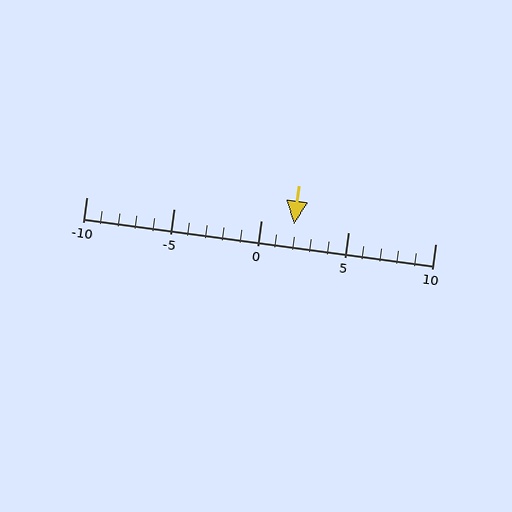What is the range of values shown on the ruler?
The ruler shows values from -10 to 10.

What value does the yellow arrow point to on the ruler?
The yellow arrow points to approximately 2.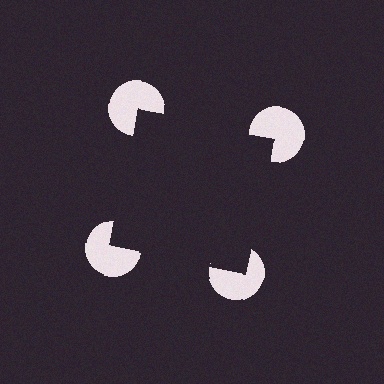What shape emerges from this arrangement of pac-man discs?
An illusory square — its edges are inferred from the aligned wedge cuts in the pac-man discs, not physically drawn.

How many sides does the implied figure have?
4 sides.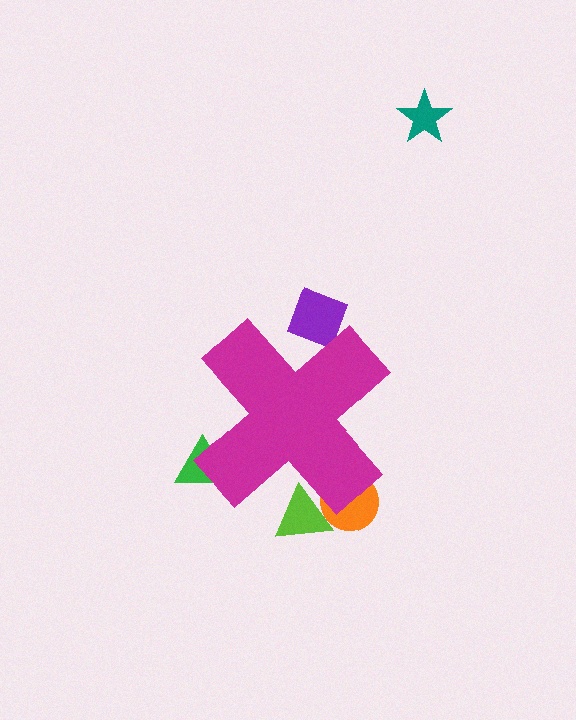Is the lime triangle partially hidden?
Yes, the lime triangle is partially hidden behind the magenta cross.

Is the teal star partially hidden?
No, the teal star is fully visible.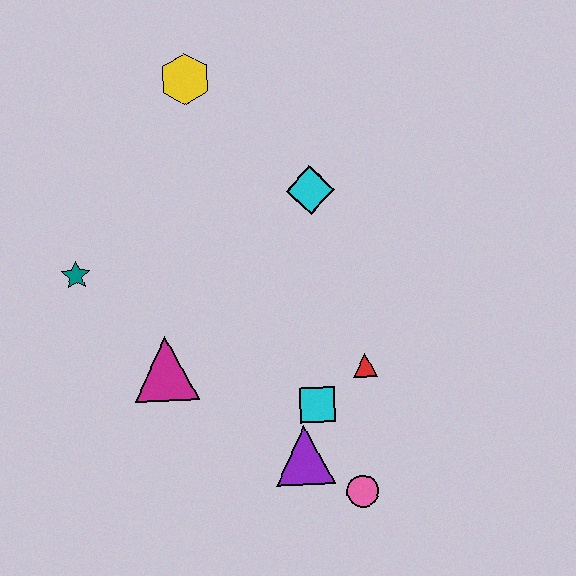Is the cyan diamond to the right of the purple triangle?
Yes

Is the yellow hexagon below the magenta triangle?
No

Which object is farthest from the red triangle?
The yellow hexagon is farthest from the red triangle.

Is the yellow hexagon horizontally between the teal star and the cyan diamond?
Yes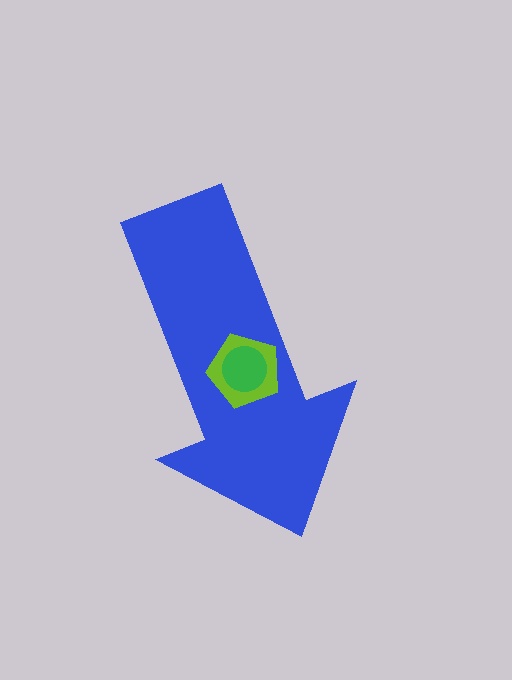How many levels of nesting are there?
3.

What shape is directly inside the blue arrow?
The lime pentagon.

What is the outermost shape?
The blue arrow.